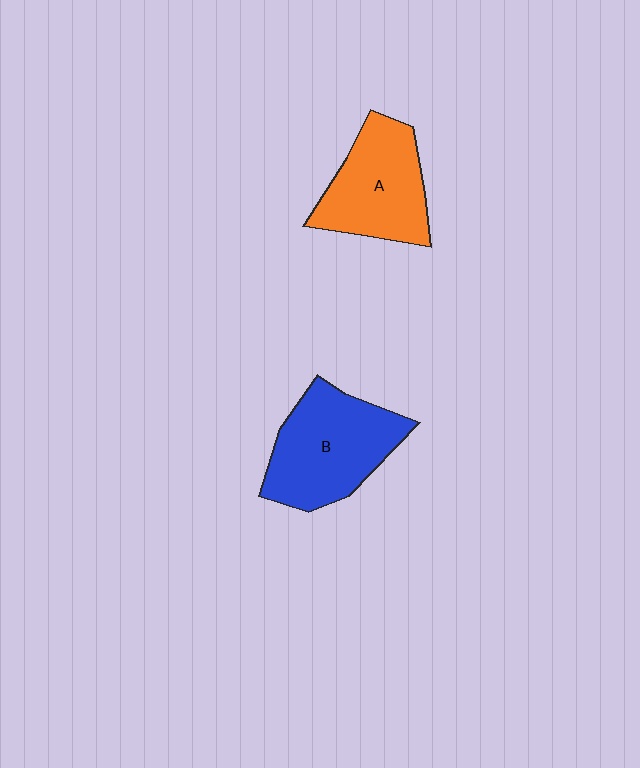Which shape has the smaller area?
Shape A (orange).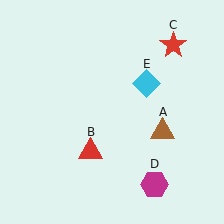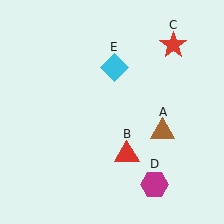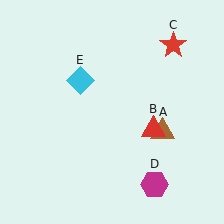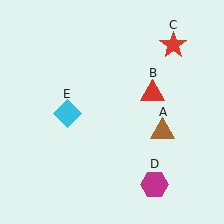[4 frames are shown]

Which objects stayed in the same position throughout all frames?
Brown triangle (object A) and red star (object C) and magenta hexagon (object D) remained stationary.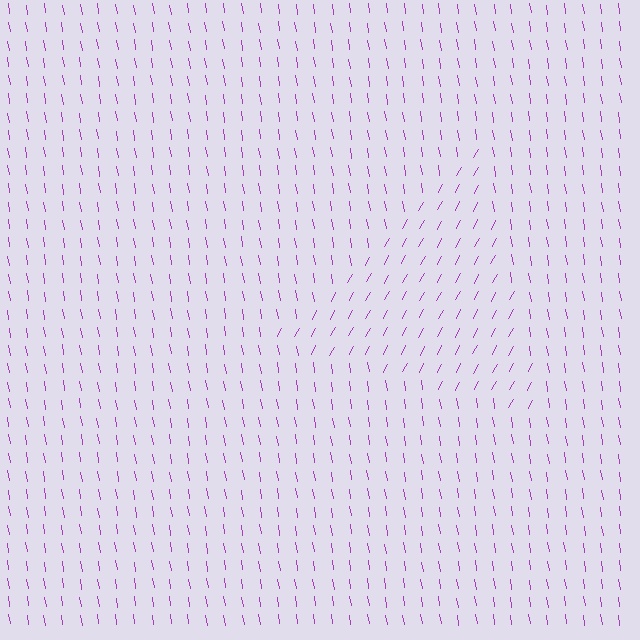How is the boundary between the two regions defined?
The boundary is defined purely by a change in line orientation (approximately 37 degrees difference). All lines are the same color and thickness.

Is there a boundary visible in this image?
Yes, there is a texture boundary formed by a change in line orientation.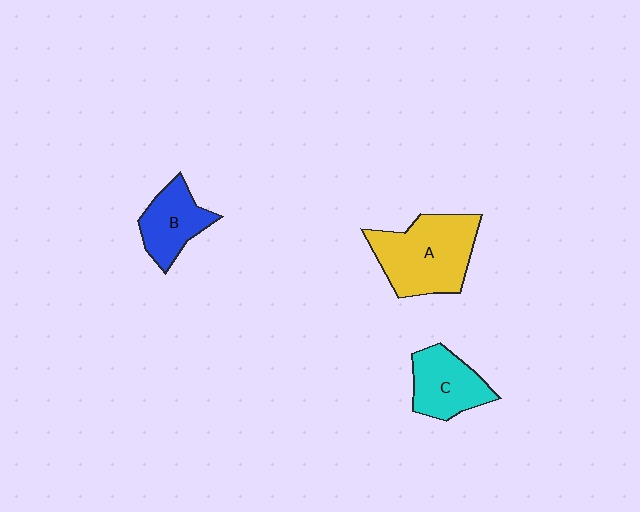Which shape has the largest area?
Shape A (yellow).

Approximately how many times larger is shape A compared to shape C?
Approximately 1.6 times.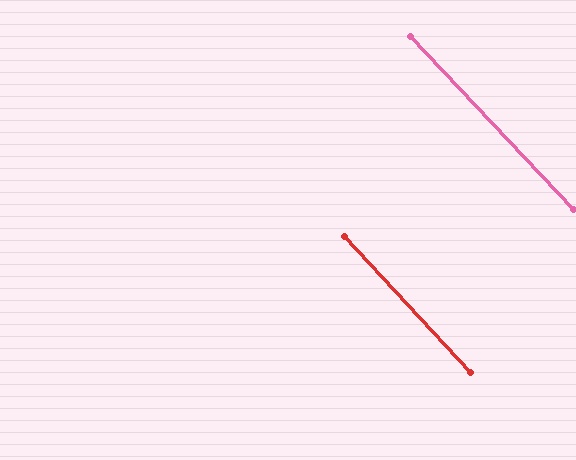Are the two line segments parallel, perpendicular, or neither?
Parallel — their directions differ by only 0.4°.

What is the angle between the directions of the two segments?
Approximately 0 degrees.